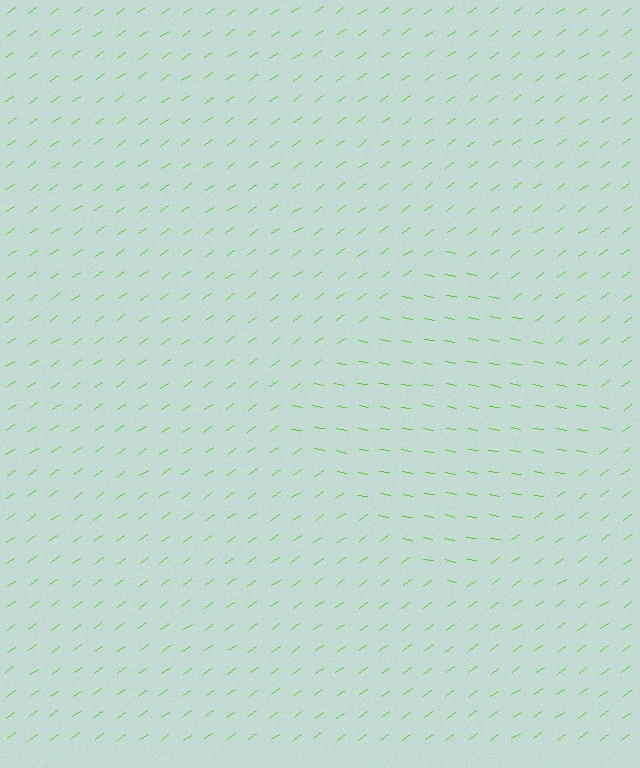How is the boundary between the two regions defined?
The boundary is defined purely by a change in line orientation (approximately 45 degrees difference). All lines are the same color and thickness.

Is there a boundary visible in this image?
Yes, there is a texture boundary formed by a change in line orientation.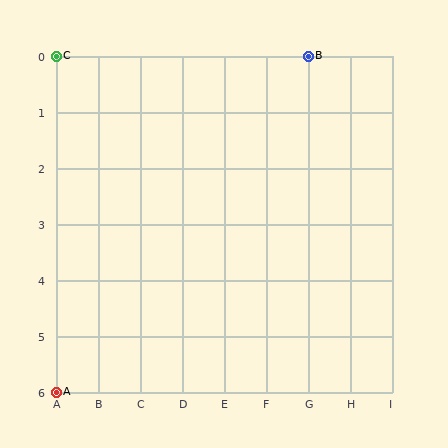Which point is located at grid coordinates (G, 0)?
Point B is at (G, 0).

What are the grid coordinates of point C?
Point C is at grid coordinates (A, 0).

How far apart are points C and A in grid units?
Points C and A are 6 rows apart.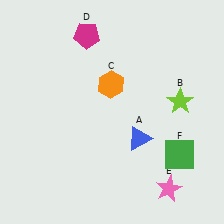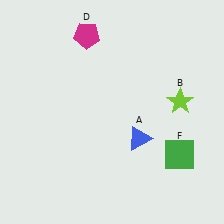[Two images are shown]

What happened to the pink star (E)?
The pink star (E) was removed in Image 2. It was in the bottom-right area of Image 1.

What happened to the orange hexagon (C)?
The orange hexagon (C) was removed in Image 2. It was in the top-left area of Image 1.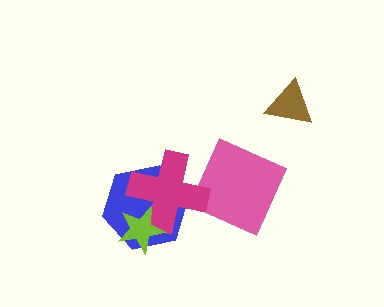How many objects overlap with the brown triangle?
0 objects overlap with the brown triangle.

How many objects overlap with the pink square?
1 object overlaps with the pink square.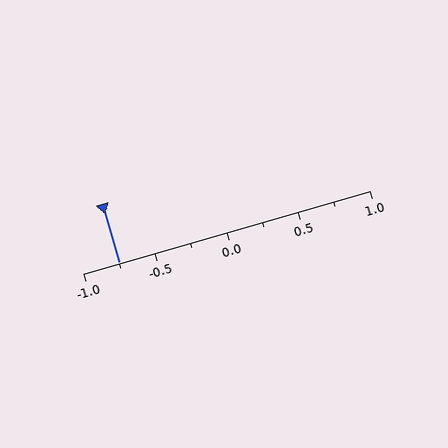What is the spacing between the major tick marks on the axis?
The major ticks are spaced 0.5 apart.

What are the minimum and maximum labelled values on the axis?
The axis runs from -1.0 to 1.0.